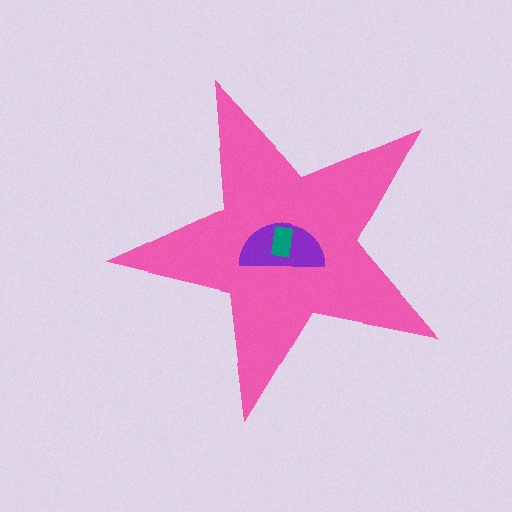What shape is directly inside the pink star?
The purple semicircle.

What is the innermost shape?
The teal rectangle.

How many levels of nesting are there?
3.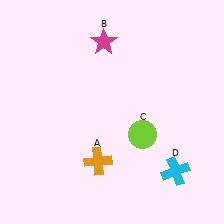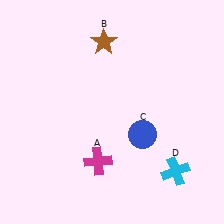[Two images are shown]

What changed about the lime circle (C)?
In Image 1, C is lime. In Image 2, it changed to blue.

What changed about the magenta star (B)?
In Image 1, B is magenta. In Image 2, it changed to brown.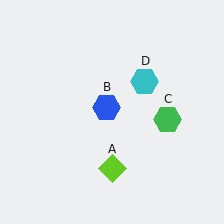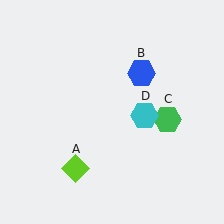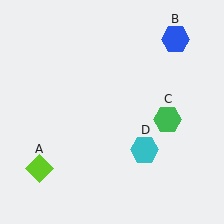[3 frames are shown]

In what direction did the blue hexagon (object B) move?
The blue hexagon (object B) moved up and to the right.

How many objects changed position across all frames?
3 objects changed position: lime diamond (object A), blue hexagon (object B), cyan hexagon (object D).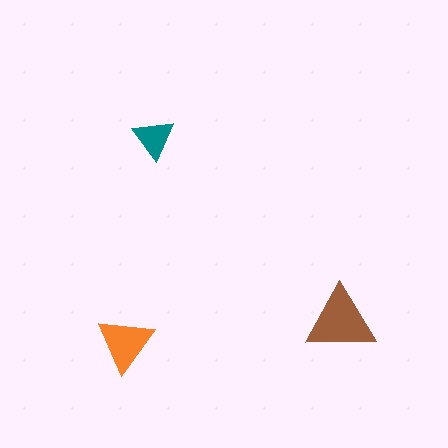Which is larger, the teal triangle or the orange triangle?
The orange one.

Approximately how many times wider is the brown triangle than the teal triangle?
About 1.5 times wider.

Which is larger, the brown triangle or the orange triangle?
The brown one.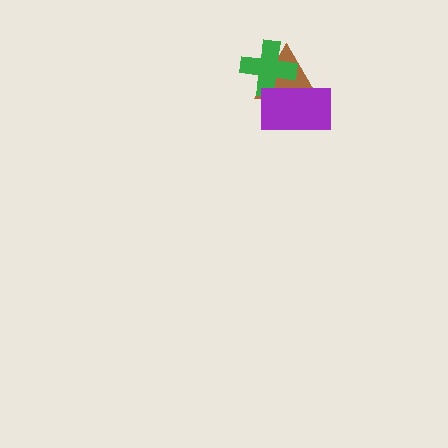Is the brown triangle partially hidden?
Yes, it is partially covered by another shape.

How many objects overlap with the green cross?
2 objects overlap with the green cross.